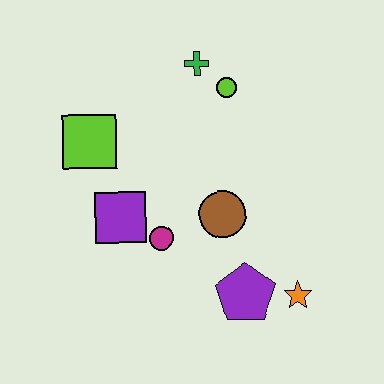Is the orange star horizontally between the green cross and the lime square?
No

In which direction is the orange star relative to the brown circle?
The orange star is below the brown circle.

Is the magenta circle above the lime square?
No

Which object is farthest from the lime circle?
The orange star is farthest from the lime circle.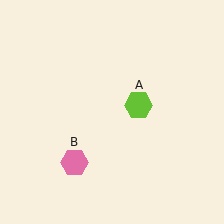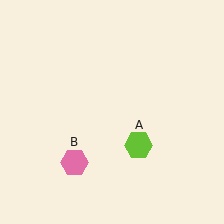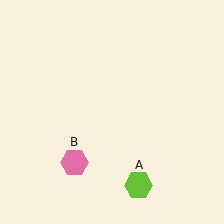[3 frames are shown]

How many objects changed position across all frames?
1 object changed position: lime hexagon (object A).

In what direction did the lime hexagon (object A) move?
The lime hexagon (object A) moved down.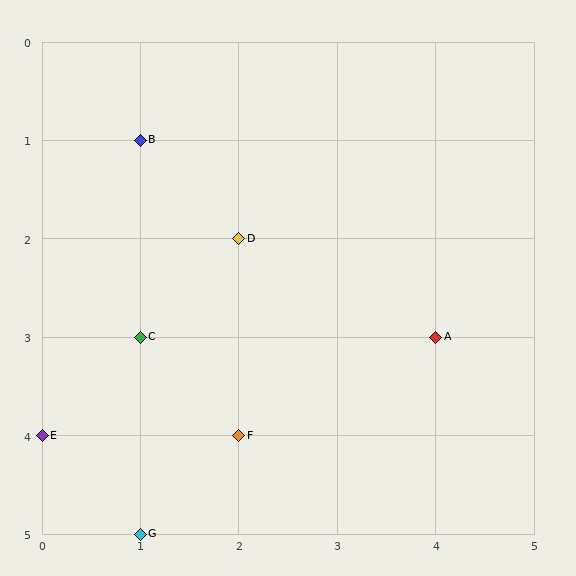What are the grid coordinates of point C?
Point C is at grid coordinates (1, 3).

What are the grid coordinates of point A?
Point A is at grid coordinates (4, 3).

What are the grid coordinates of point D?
Point D is at grid coordinates (2, 2).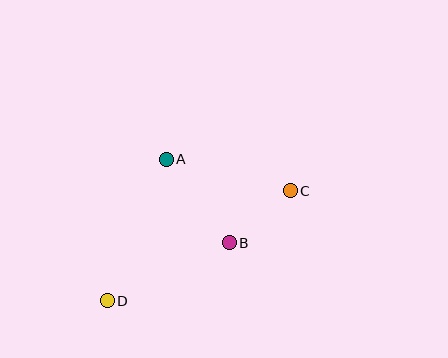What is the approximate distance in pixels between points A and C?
The distance between A and C is approximately 128 pixels.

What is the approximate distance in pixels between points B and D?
The distance between B and D is approximately 135 pixels.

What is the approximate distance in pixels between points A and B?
The distance between A and B is approximately 104 pixels.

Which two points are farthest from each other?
Points C and D are farthest from each other.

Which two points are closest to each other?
Points B and C are closest to each other.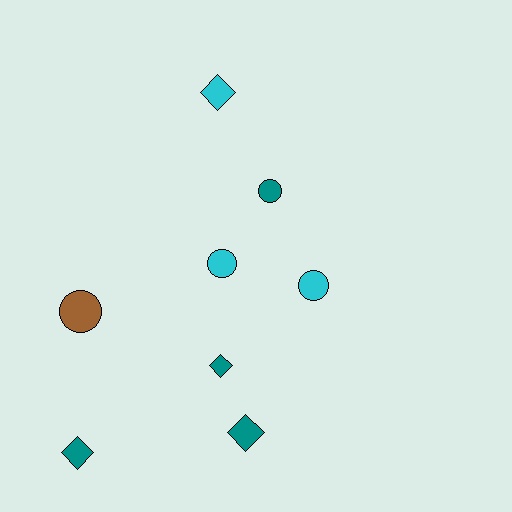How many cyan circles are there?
There are 2 cyan circles.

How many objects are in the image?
There are 8 objects.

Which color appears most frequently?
Teal, with 4 objects.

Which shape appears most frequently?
Diamond, with 4 objects.